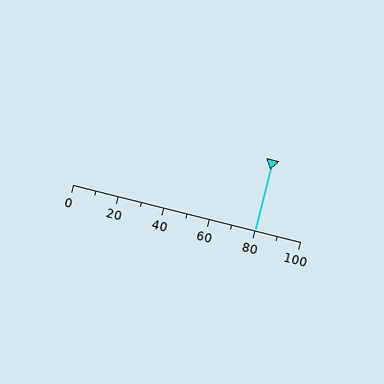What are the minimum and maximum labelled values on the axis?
The axis runs from 0 to 100.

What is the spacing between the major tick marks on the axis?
The major ticks are spaced 20 apart.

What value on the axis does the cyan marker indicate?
The marker indicates approximately 80.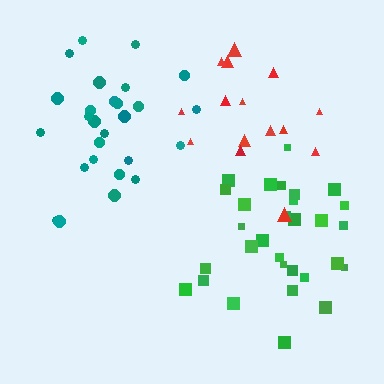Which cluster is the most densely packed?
Teal.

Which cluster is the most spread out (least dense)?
Red.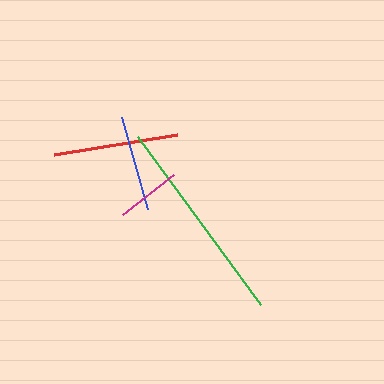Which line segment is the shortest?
The magenta line is the shortest at approximately 65 pixels.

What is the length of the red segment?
The red segment is approximately 124 pixels long.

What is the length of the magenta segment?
The magenta segment is approximately 65 pixels long.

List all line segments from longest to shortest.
From longest to shortest: green, red, blue, magenta.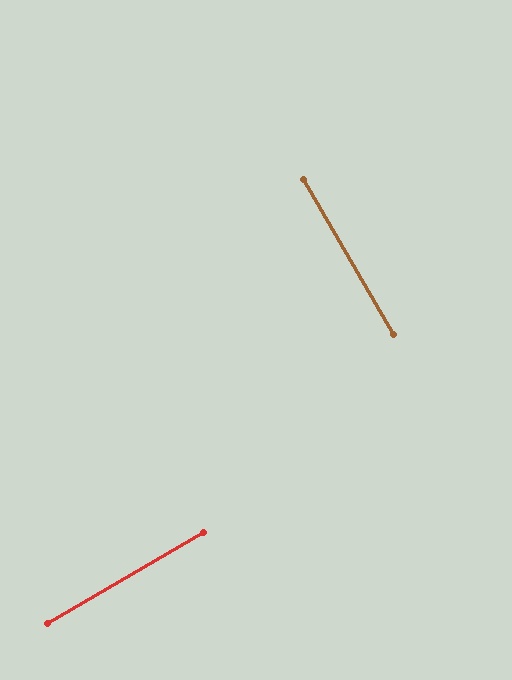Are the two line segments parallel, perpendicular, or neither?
Perpendicular — they meet at approximately 90°.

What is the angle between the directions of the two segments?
Approximately 90 degrees.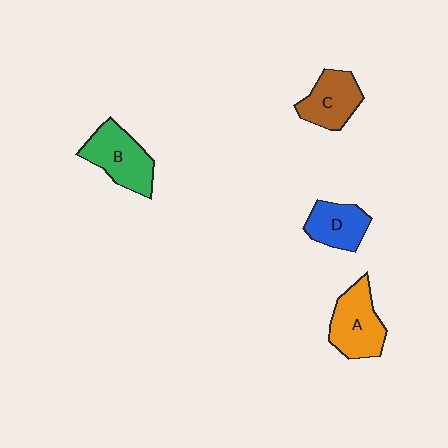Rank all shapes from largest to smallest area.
From largest to smallest: B (green), A (orange), C (brown), D (blue).